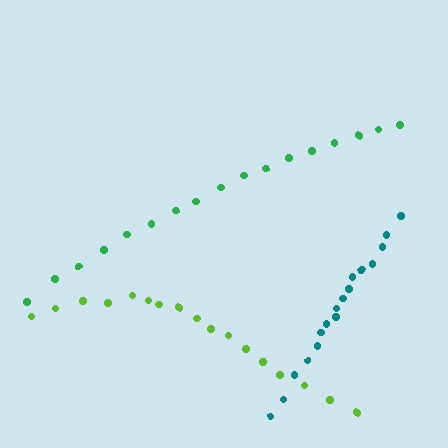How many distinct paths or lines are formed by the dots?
There are 3 distinct paths.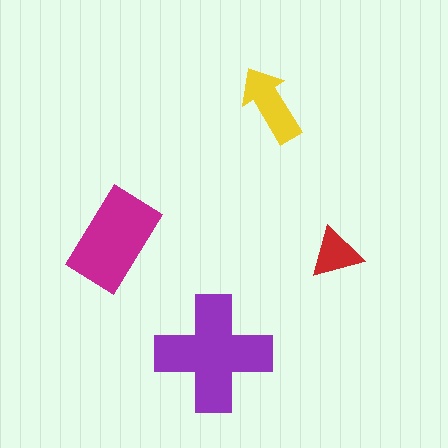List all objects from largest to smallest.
The purple cross, the magenta rectangle, the yellow arrow, the red triangle.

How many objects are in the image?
There are 4 objects in the image.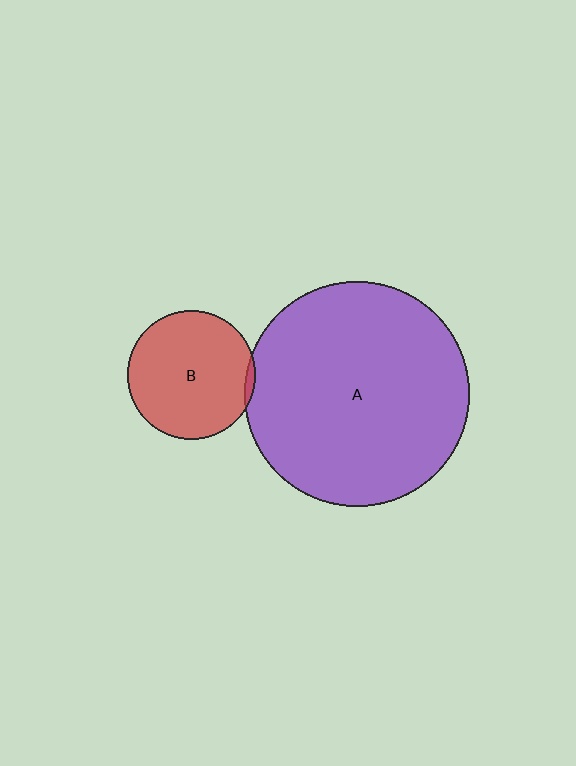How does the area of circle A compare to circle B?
Approximately 3.1 times.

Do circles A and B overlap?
Yes.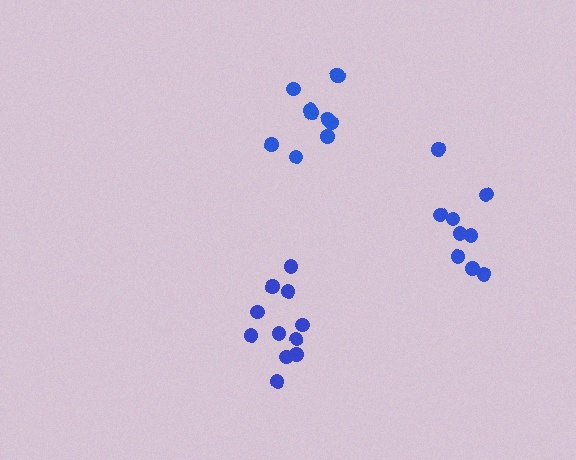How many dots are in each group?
Group 1: 9 dots, Group 2: 10 dots, Group 3: 11 dots (30 total).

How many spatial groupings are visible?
There are 3 spatial groupings.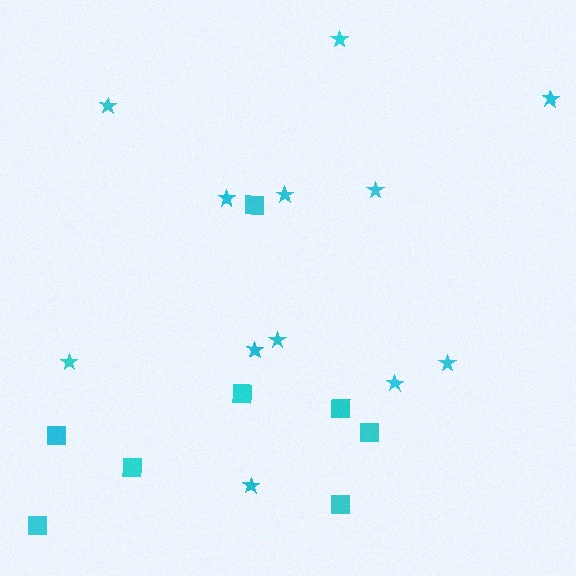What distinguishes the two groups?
There are 2 groups: one group of squares (8) and one group of stars (12).